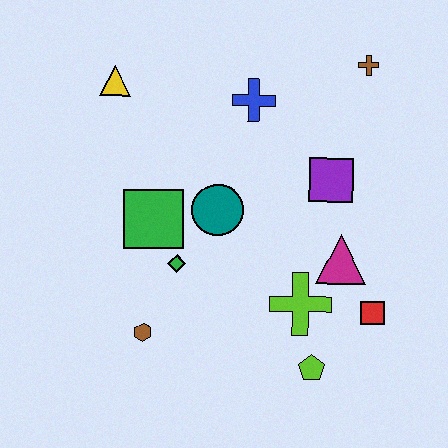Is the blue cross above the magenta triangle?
Yes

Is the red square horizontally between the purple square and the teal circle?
No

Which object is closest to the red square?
The magenta triangle is closest to the red square.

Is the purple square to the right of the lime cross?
Yes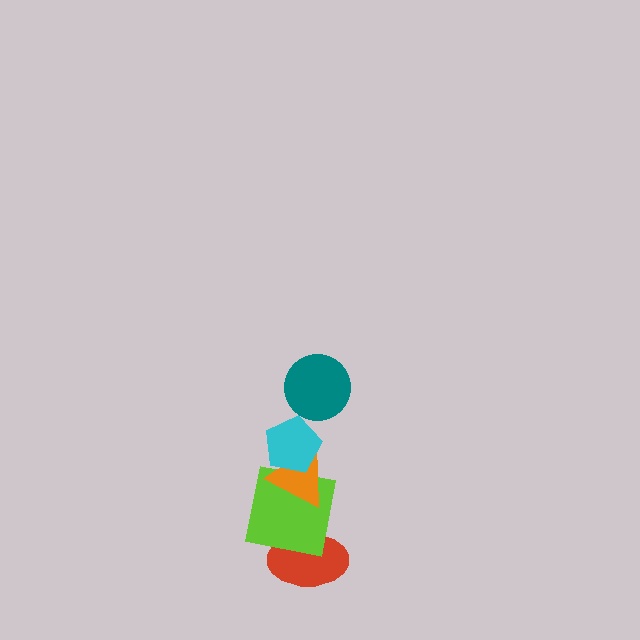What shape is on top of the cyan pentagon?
The teal circle is on top of the cyan pentagon.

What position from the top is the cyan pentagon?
The cyan pentagon is 2nd from the top.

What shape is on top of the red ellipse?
The lime square is on top of the red ellipse.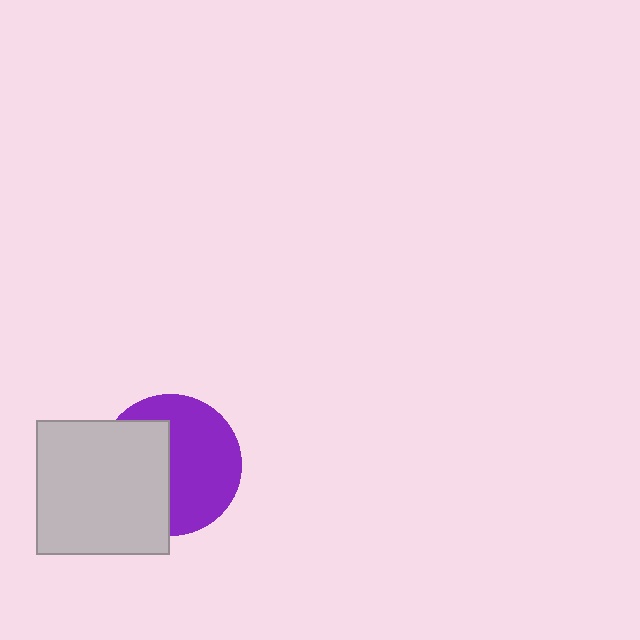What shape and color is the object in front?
The object in front is a light gray square.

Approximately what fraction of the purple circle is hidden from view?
Roughly 43% of the purple circle is hidden behind the light gray square.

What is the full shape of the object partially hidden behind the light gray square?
The partially hidden object is a purple circle.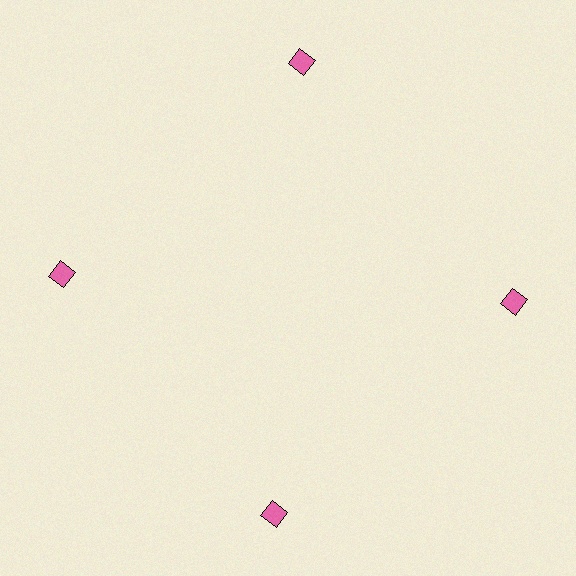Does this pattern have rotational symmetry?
Yes, this pattern has 4-fold rotational symmetry. It looks the same after rotating 90 degrees around the center.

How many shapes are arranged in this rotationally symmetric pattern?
There are 4 shapes, arranged in 4 groups of 1.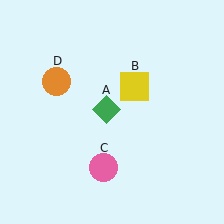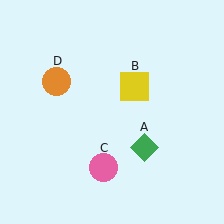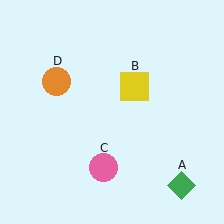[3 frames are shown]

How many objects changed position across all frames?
1 object changed position: green diamond (object A).